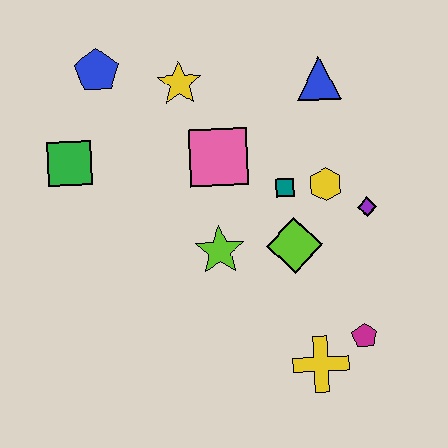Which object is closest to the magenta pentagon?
The yellow cross is closest to the magenta pentagon.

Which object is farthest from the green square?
The magenta pentagon is farthest from the green square.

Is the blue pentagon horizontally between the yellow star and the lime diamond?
No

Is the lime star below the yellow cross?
No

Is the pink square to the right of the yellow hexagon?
No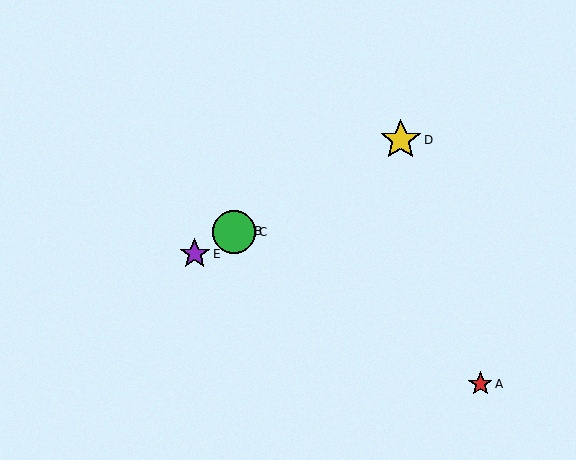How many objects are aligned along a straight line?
4 objects (B, C, D, E) are aligned along a straight line.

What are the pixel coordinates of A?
Object A is at (480, 384).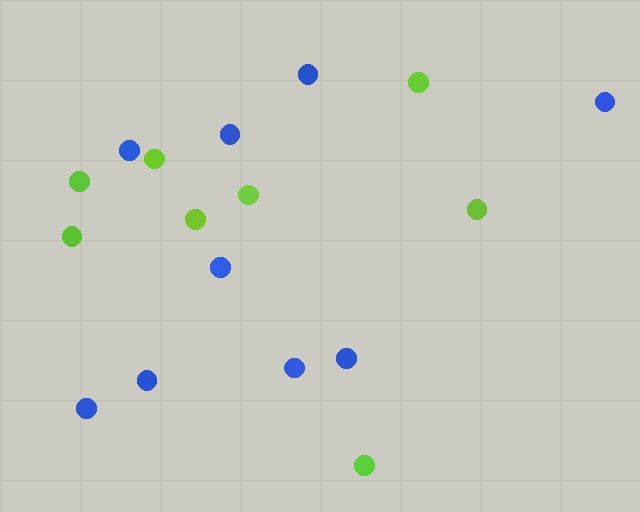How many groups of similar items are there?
There are 2 groups: one group of blue circles (9) and one group of lime circles (8).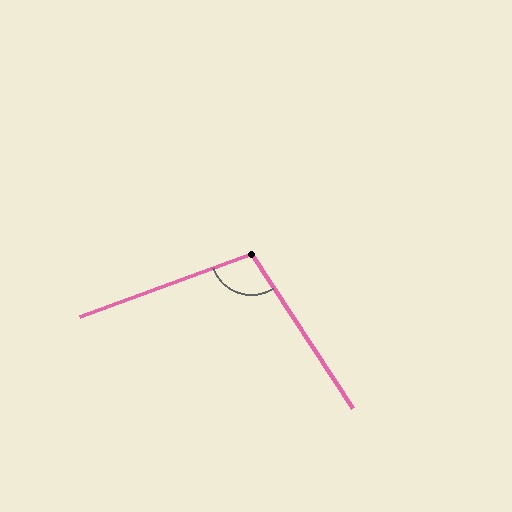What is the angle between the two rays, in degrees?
Approximately 103 degrees.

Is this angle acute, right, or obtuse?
It is obtuse.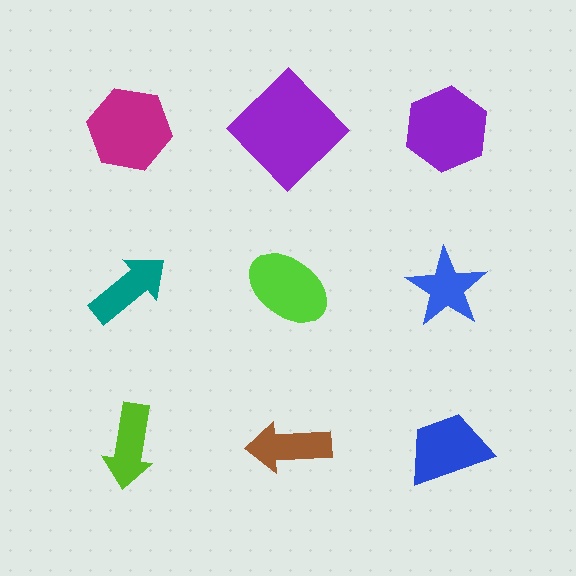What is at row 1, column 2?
A purple diamond.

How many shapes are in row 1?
3 shapes.